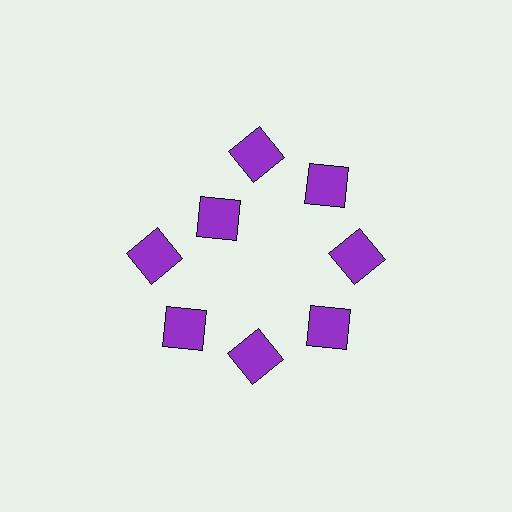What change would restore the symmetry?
The symmetry would be restored by moving it outward, back onto the ring so that all 8 squares sit at equal angles and equal distance from the center.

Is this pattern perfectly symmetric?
No. The 8 purple squares are arranged in a ring, but one element near the 10 o'clock position is pulled inward toward the center, breaking the 8-fold rotational symmetry.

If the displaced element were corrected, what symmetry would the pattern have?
It would have 8-fold rotational symmetry — the pattern would map onto itself every 45 degrees.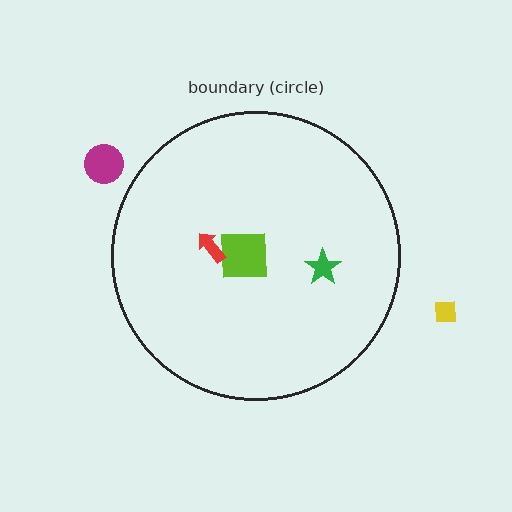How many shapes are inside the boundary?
3 inside, 2 outside.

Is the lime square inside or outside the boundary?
Inside.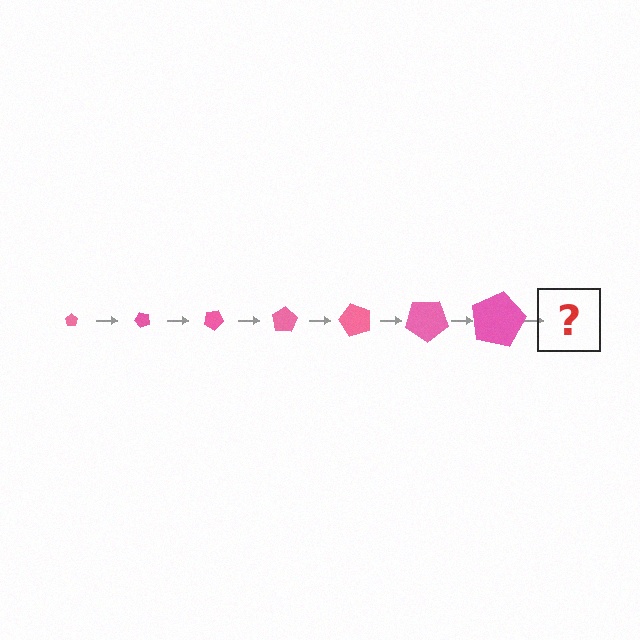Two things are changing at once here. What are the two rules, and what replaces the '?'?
The two rules are that the pentagon grows larger each step and it rotates 50 degrees each step. The '?' should be a pentagon, larger than the previous one and rotated 350 degrees from the start.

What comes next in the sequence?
The next element should be a pentagon, larger than the previous one and rotated 350 degrees from the start.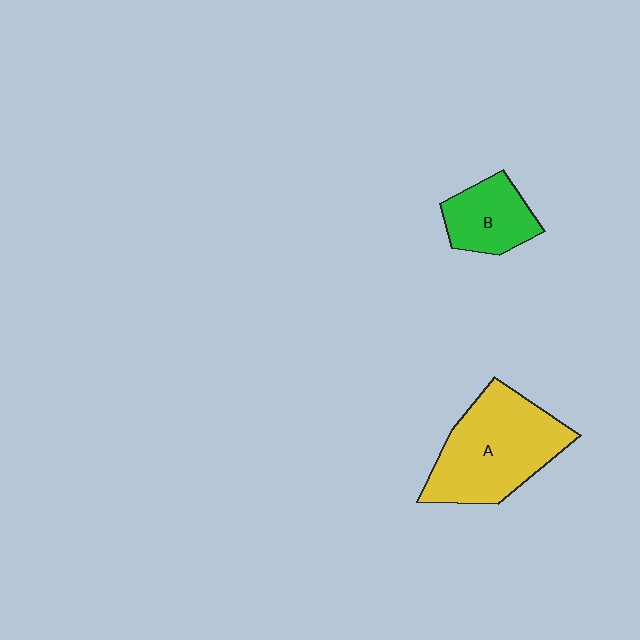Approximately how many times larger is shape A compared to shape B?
Approximately 2.0 times.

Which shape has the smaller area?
Shape B (green).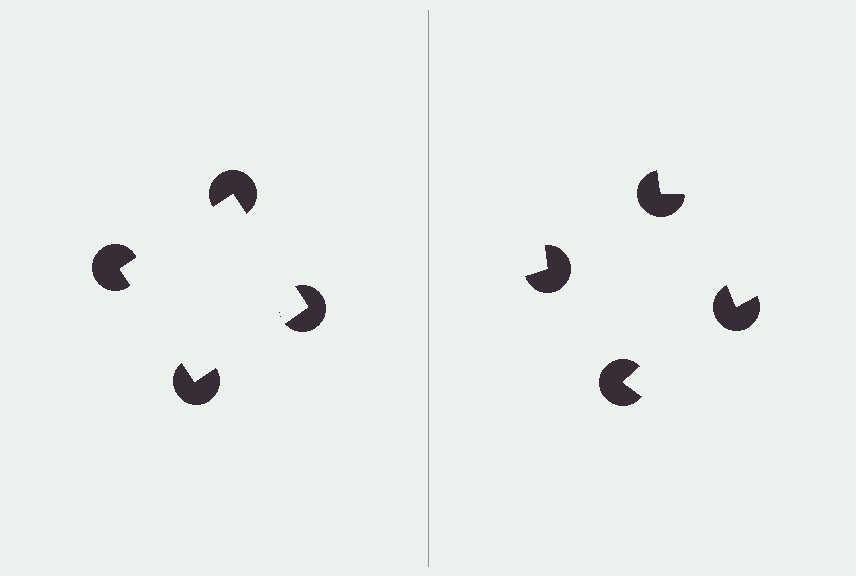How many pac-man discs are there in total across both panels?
8 — 4 on each side.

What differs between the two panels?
The pac-man discs are positioned identically on both sides; only the wedge orientations differ. On the left they align to a square; on the right they are misaligned.